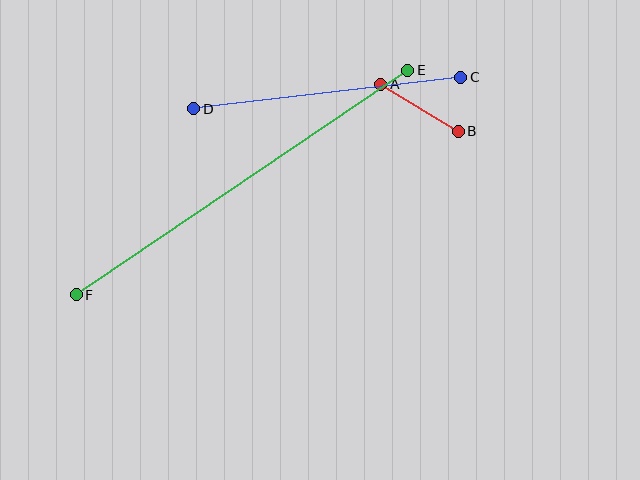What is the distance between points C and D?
The distance is approximately 269 pixels.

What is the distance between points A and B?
The distance is approximately 91 pixels.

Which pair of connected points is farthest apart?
Points E and F are farthest apart.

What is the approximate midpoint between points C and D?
The midpoint is at approximately (327, 93) pixels.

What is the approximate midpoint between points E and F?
The midpoint is at approximately (242, 182) pixels.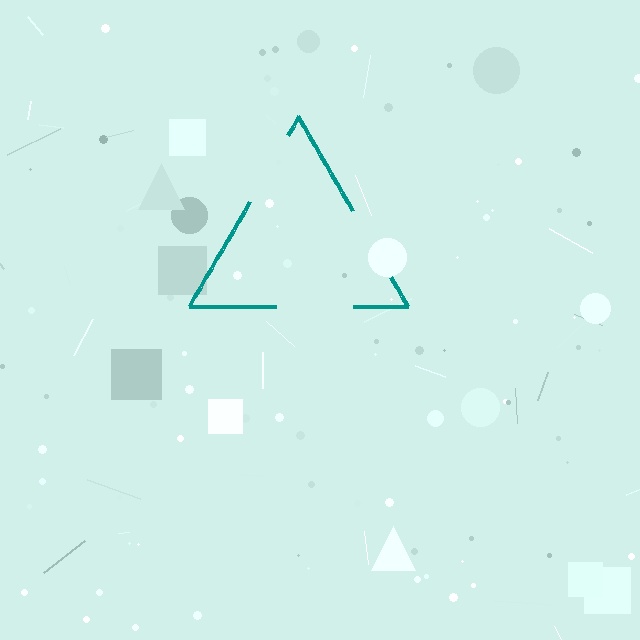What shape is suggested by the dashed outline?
The dashed outline suggests a triangle.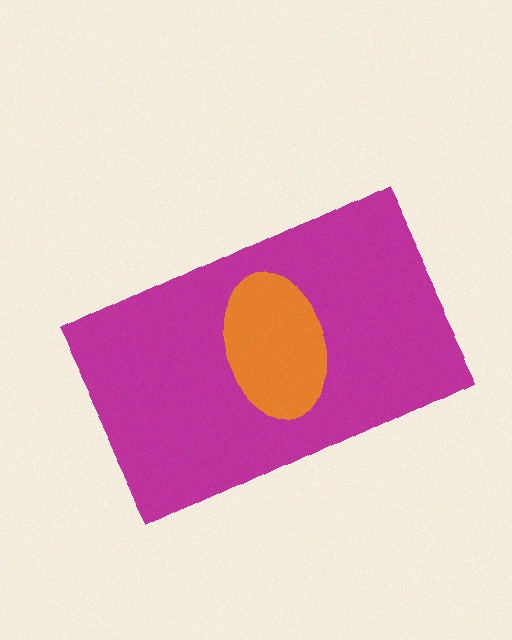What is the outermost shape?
The magenta rectangle.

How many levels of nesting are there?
2.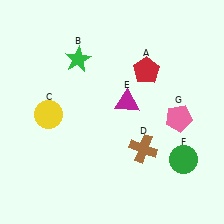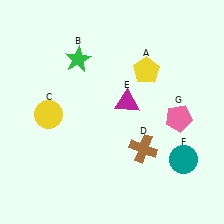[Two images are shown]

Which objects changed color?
A changed from red to yellow. F changed from green to teal.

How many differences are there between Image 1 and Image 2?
There are 2 differences between the two images.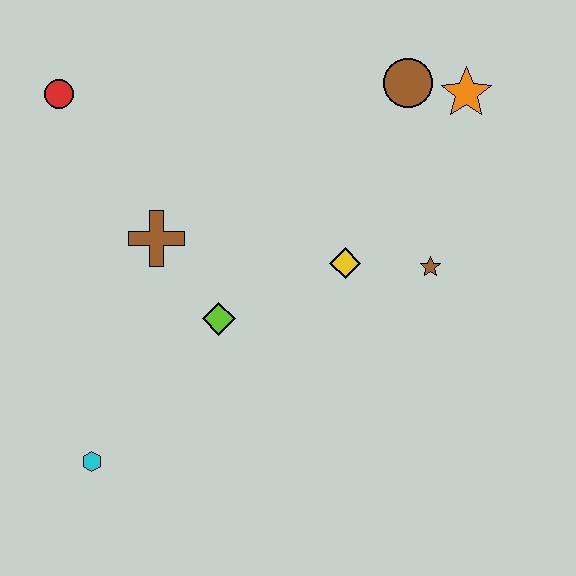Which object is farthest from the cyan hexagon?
The orange star is farthest from the cyan hexagon.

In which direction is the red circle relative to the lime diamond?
The red circle is above the lime diamond.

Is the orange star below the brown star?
No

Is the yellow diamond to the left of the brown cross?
No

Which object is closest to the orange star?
The brown circle is closest to the orange star.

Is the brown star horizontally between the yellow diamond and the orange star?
Yes